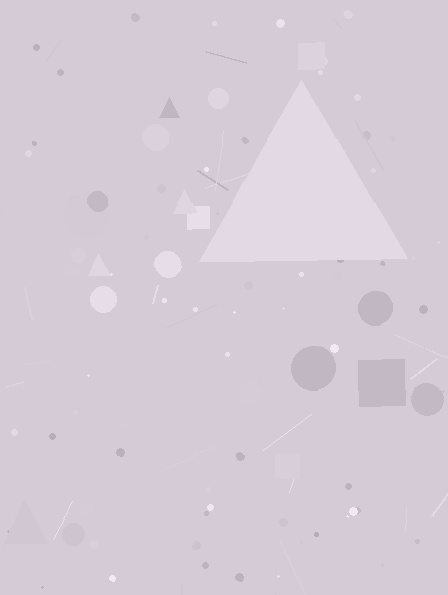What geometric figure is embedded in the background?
A triangle is embedded in the background.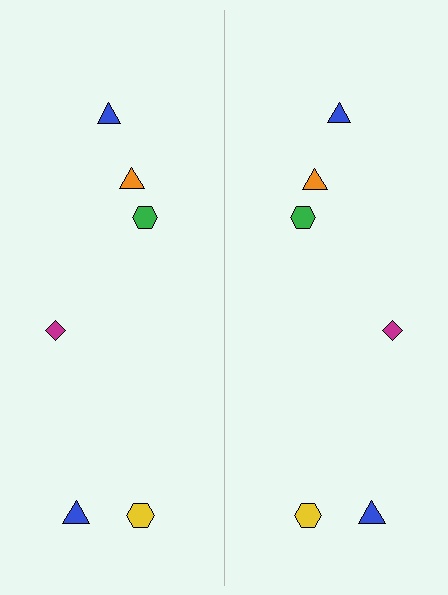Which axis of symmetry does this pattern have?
The pattern has a vertical axis of symmetry running through the center of the image.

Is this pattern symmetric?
Yes, this pattern has bilateral (reflection) symmetry.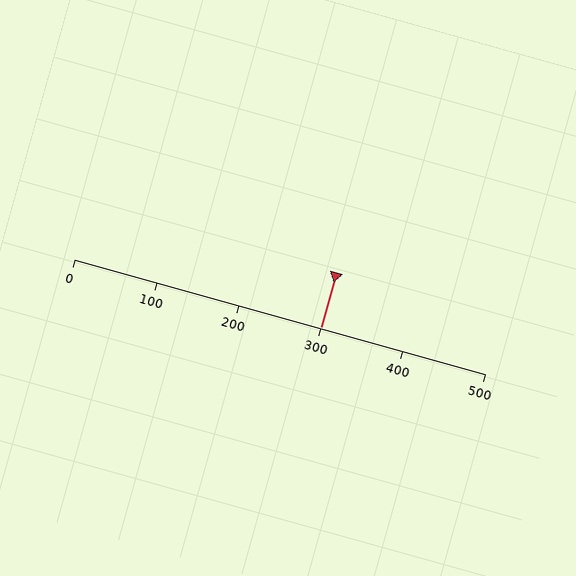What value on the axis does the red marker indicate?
The marker indicates approximately 300.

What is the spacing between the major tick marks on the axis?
The major ticks are spaced 100 apart.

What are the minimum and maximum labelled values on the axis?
The axis runs from 0 to 500.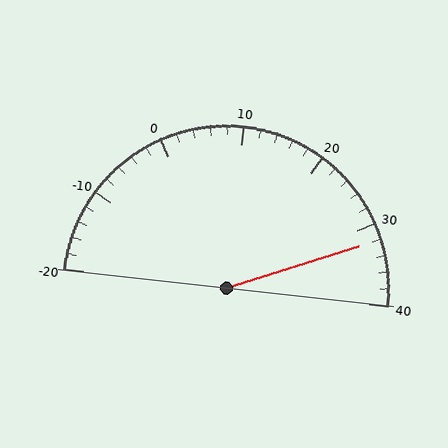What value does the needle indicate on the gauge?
The needle indicates approximately 32.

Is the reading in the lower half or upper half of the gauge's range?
The reading is in the upper half of the range (-20 to 40).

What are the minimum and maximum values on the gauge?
The gauge ranges from -20 to 40.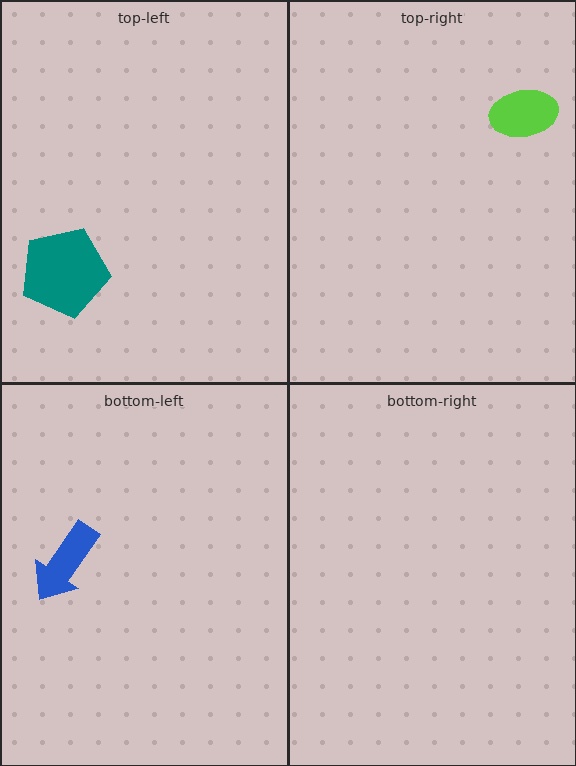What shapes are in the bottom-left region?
The blue arrow.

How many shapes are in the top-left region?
1.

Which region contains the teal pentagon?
The top-left region.